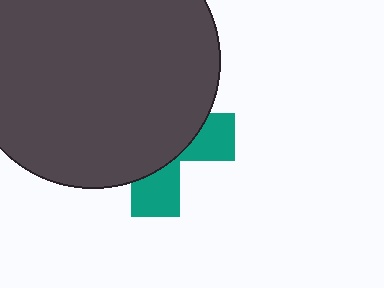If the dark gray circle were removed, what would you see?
You would see the complete teal cross.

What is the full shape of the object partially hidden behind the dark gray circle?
The partially hidden object is a teal cross.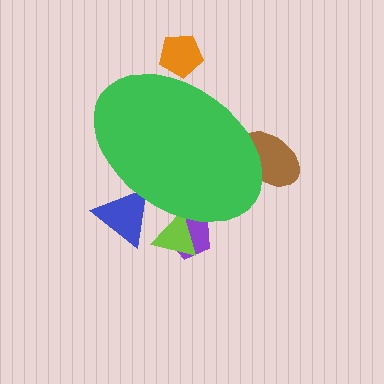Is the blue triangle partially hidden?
Yes, the blue triangle is partially hidden behind the green ellipse.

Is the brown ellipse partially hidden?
Yes, the brown ellipse is partially hidden behind the green ellipse.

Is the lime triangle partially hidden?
Yes, the lime triangle is partially hidden behind the green ellipse.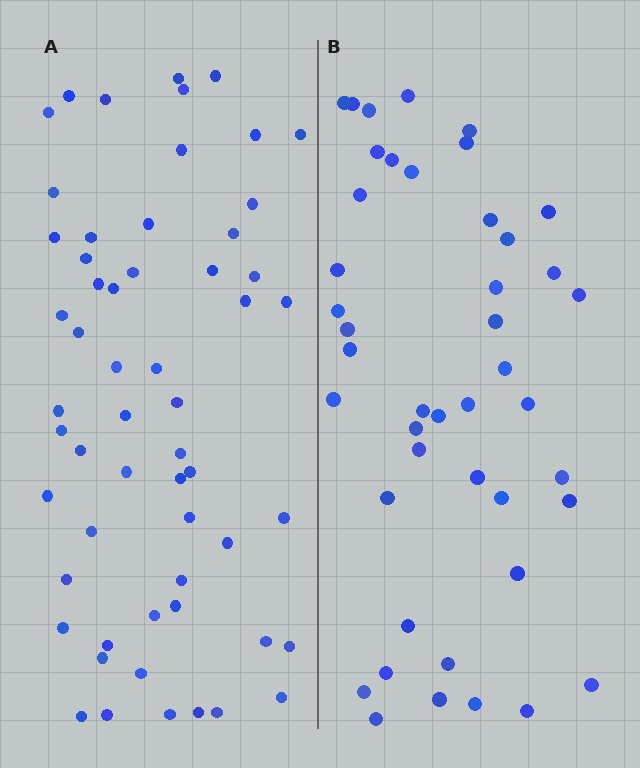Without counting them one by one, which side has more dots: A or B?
Region A (the left region) has more dots.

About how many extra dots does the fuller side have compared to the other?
Region A has approximately 15 more dots than region B.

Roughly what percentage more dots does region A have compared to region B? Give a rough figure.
About 30% more.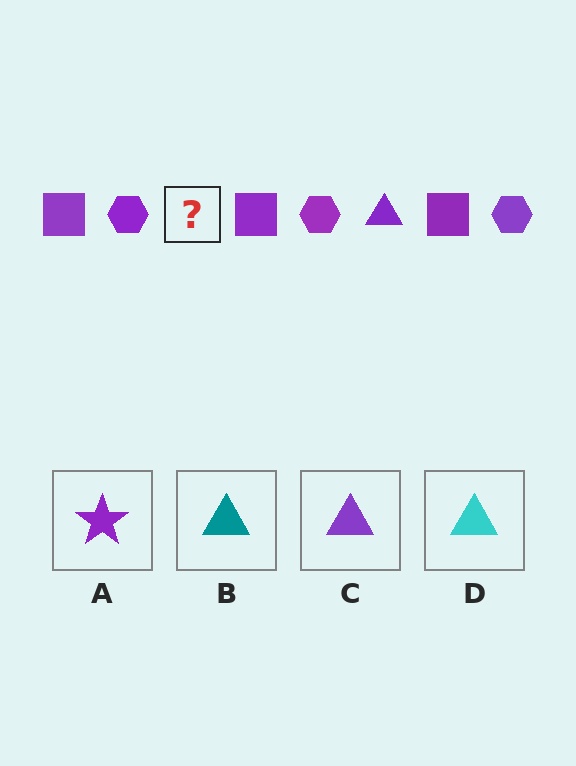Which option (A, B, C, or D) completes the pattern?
C.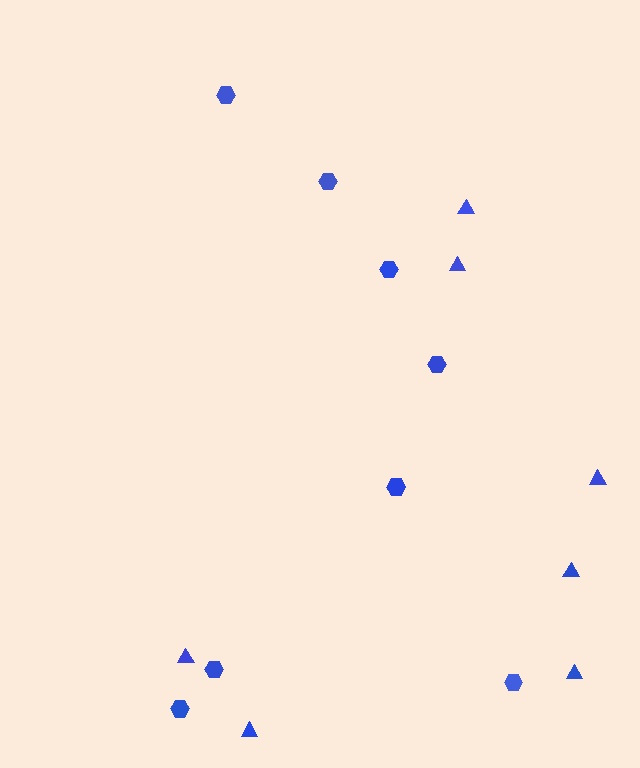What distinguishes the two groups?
There are 2 groups: one group of hexagons (8) and one group of triangles (7).